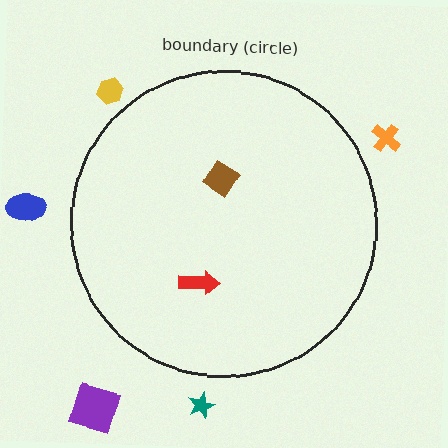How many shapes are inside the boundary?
2 inside, 5 outside.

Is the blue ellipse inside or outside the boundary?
Outside.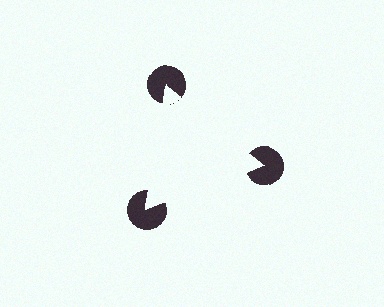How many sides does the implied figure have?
3 sides.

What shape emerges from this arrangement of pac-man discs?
An illusory triangle — its edges are inferred from the aligned wedge cuts in the pac-man discs, not physically drawn.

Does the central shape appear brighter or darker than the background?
It typically appears slightly brighter than the background, even though no actual brightness change is drawn.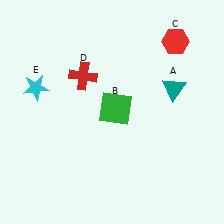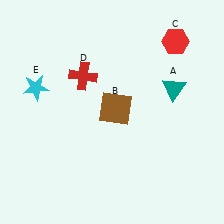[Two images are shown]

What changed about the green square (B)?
In Image 1, B is green. In Image 2, it changed to brown.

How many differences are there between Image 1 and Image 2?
There is 1 difference between the two images.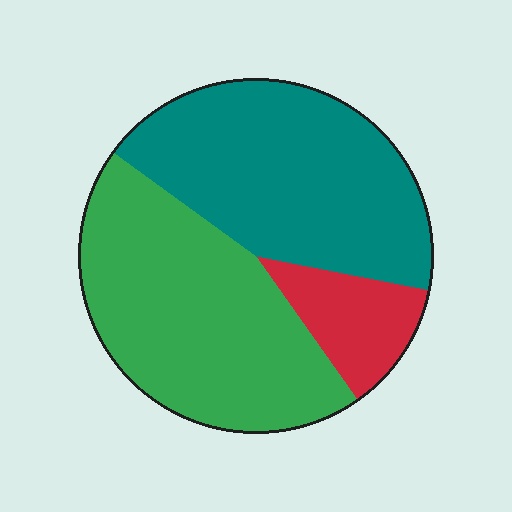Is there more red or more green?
Green.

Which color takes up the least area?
Red, at roughly 10%.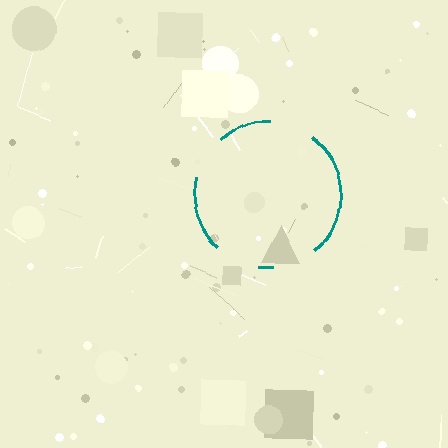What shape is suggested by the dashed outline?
The dashed outline suggests a circle.